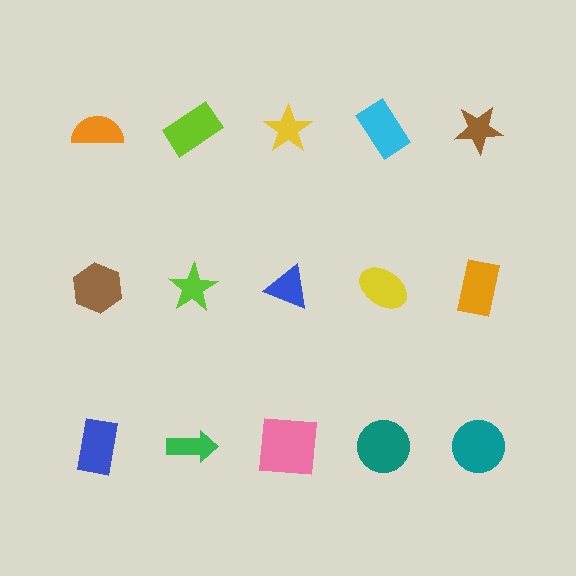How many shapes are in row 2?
5 shapes.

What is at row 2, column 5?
An orange rectangle.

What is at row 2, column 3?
A blue triangle.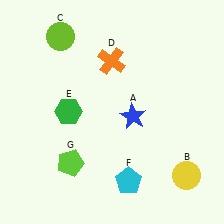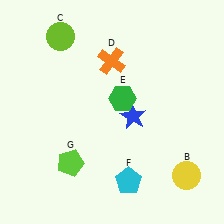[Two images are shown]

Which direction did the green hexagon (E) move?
The green hexagon (E) moved right.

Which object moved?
The green hexagon (E) moved right.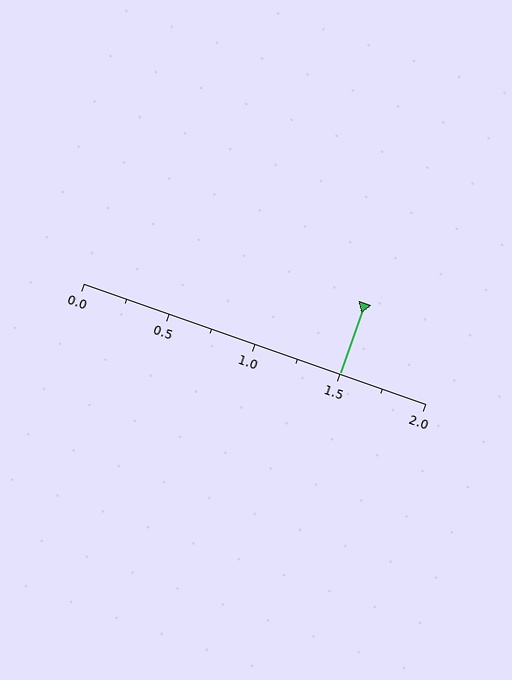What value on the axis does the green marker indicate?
The marker indicates approximately 1.5.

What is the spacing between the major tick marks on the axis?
The major ticks are spaced 0.5 apart.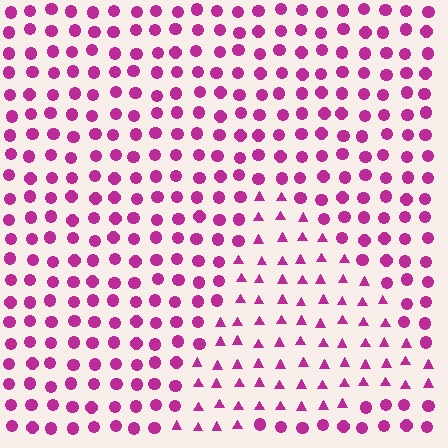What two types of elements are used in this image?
The image uses triangles inside the triangle region and circles outside it.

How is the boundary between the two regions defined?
The boundary is defined by a change in element shape: triangles inside vs. circles outside. All elements share the same color and spacing.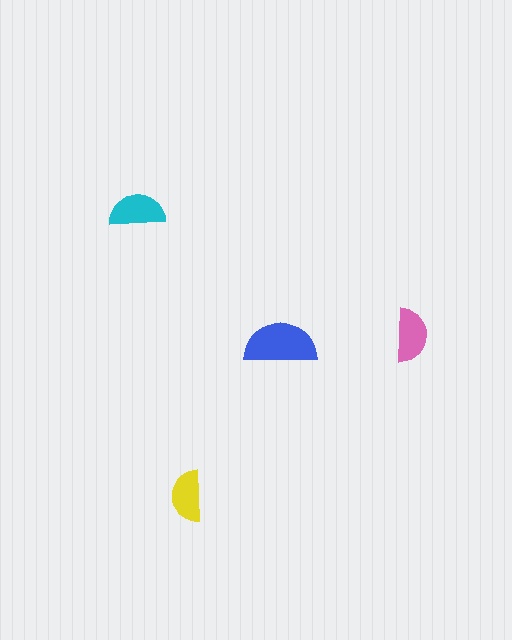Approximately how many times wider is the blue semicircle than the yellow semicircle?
About 1.5 times wider.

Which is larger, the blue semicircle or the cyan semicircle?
The blue one.